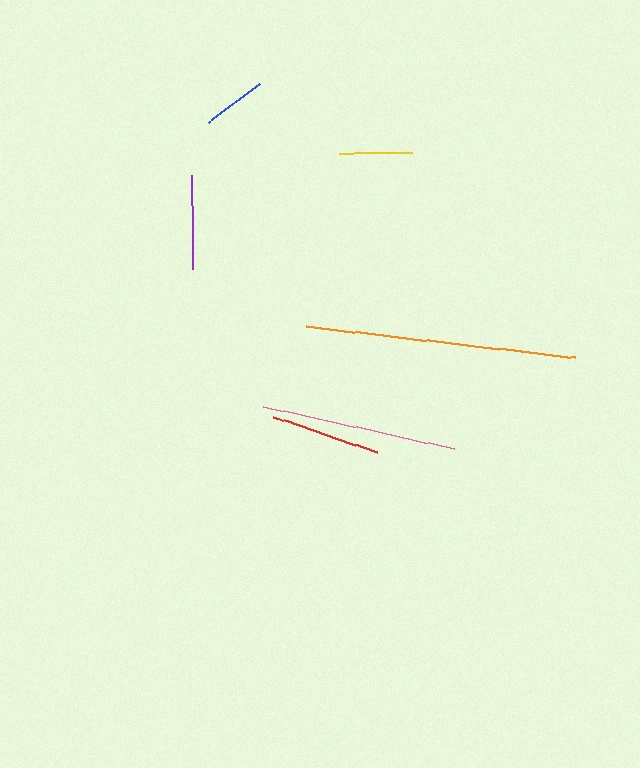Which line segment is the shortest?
The blue line is the shortest at approximately 63 pixels.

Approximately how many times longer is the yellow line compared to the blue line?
The yellow line is approximately 1.1 times the length of the blue line.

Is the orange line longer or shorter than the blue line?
The orange line is longer than the blue line.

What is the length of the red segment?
The red segment is approximately 109 pixels long.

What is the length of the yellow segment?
The yellow segment is approximately 73 pixels long.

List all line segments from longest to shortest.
From longest to shortest: orange, pink, red, purple, yellow, blue.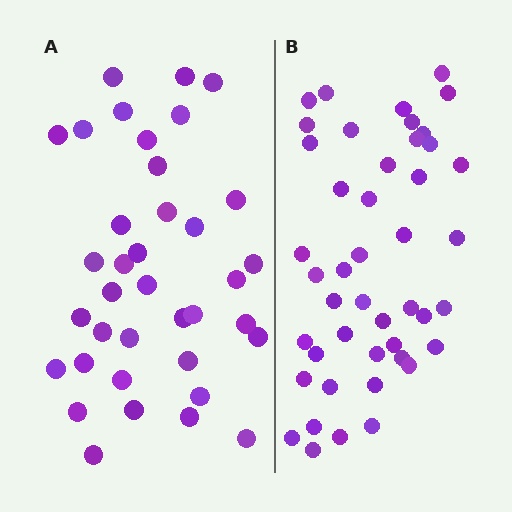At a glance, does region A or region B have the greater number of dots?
Region B (the right region) has more dots.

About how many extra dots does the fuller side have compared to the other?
Region B has roughly 8 or so more dots than region A.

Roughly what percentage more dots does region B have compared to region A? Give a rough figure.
About 20% more.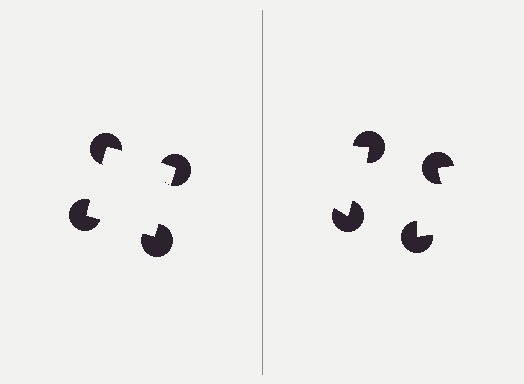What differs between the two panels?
The pac-man discs are positioned identically on both sides; only the wedge orientations differ. On the left they align to a square; on the right they are misaligned.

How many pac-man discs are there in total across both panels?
8 — 4 on each side.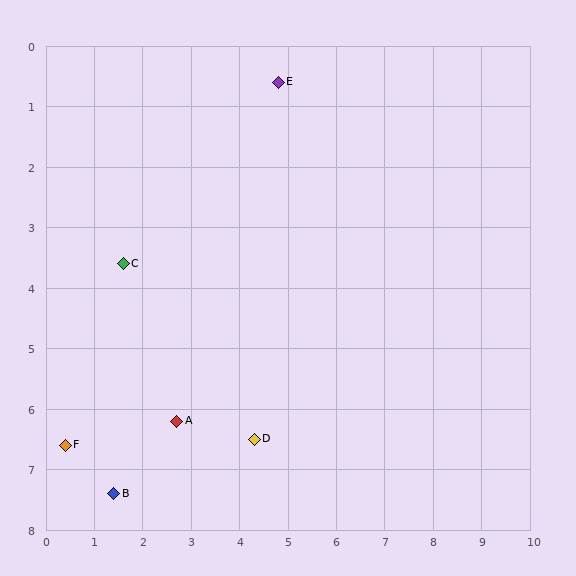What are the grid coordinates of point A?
Point A is at approximately (2.7, 6.2).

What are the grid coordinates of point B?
Point B is at approximately (1.4, 7.4).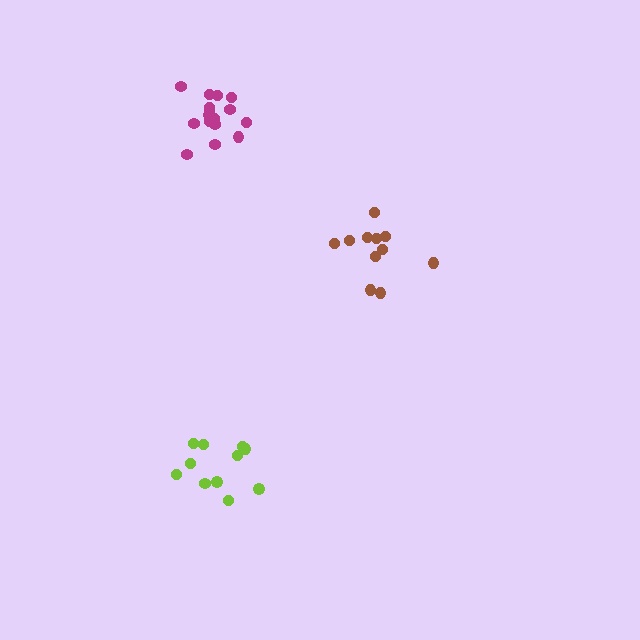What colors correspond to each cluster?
The clusters are colored: lime, brown, magenta.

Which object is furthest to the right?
The brown cluster is rightmost.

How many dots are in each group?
Group 1: 11 dots, Group 2: 11 dots, Group 3: 16 dots (38 total).